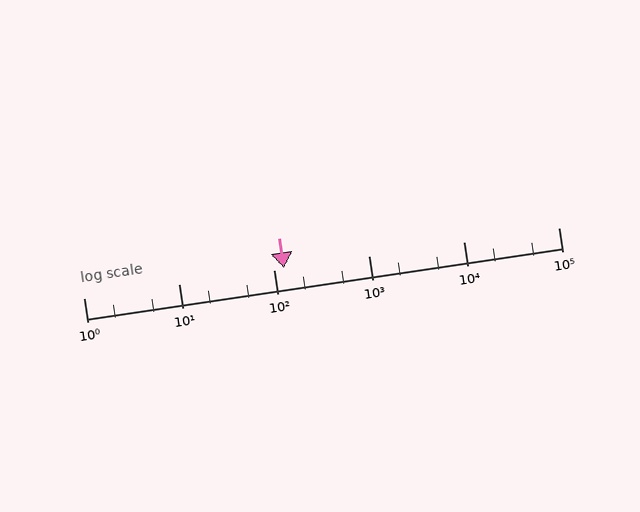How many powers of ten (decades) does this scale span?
The scale spans 5 decades, from 1 to 100000.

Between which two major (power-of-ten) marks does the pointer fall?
The pointer is between 100 and 1000.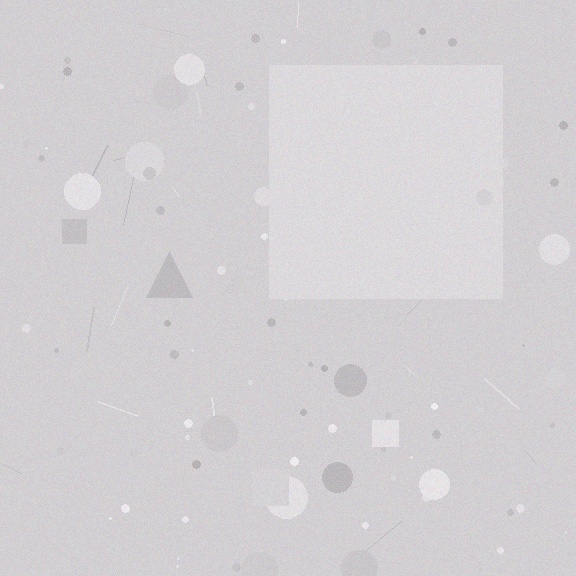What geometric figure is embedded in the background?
A square is embedded in the background.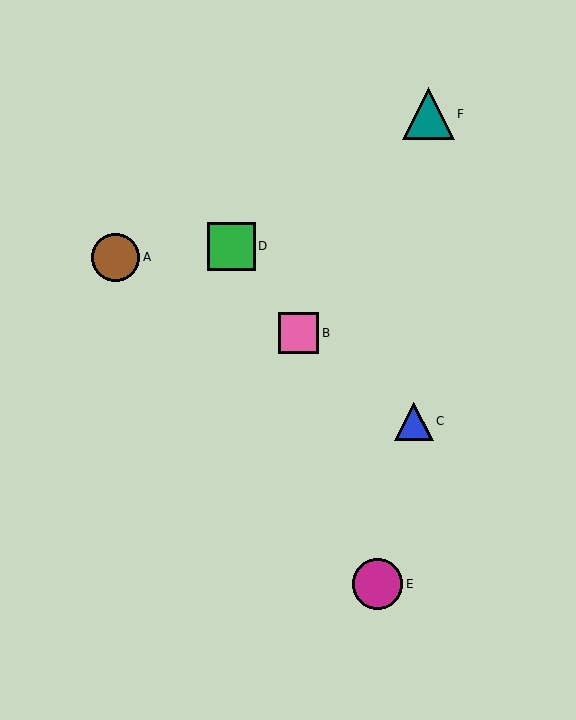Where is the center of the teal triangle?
The center of the teal triangle is at (429, 114).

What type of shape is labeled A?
Shape A is a brown circle.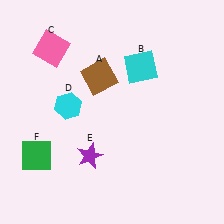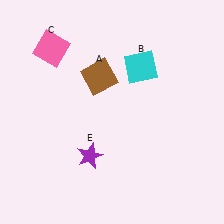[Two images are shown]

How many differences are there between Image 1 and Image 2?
There are 2 differences between the two images.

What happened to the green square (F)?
The green square (F) was removed in Image 2. It was in the bottom-left area of Image 1.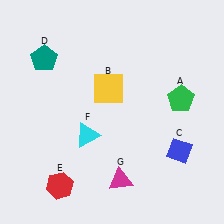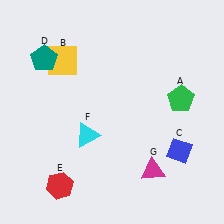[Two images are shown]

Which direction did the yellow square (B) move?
The yellow square (B) moved left.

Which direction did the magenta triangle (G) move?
The magenta triangle (G) moved right.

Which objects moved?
The objects that moved are: the yellow square (B), the magenta triangle (G).